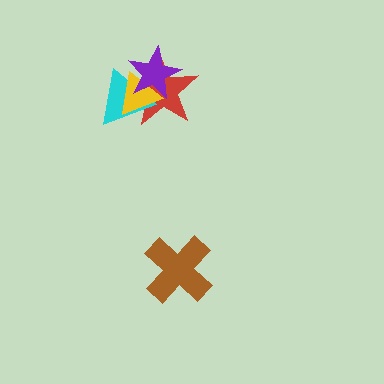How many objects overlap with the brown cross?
0 objects overlap with the brown cross.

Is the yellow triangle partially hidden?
Yes, it is partially covered by another shape.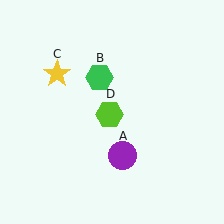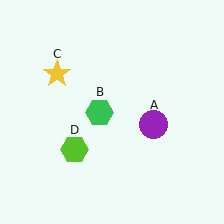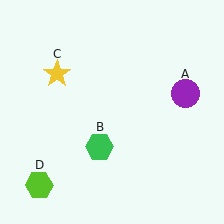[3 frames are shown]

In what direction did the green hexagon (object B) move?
The green hexagon (object B) moved down.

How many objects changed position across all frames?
3 objects changed position: purple circle (object A), green hexagon (object B), lime hexagon (object D).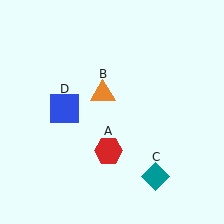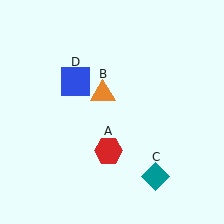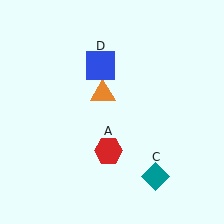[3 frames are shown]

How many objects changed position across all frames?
1 object changed position: blue square (object D).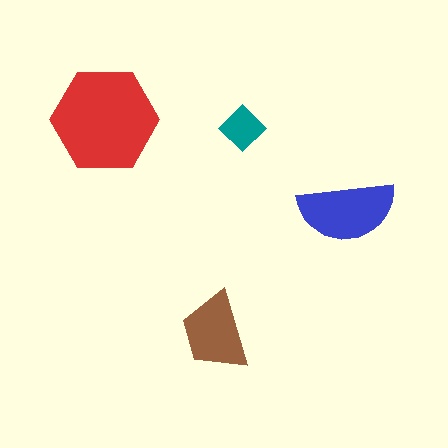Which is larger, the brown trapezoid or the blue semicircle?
The blue semicircle.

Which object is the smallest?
The teal diamond.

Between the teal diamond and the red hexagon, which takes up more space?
The red hexagon.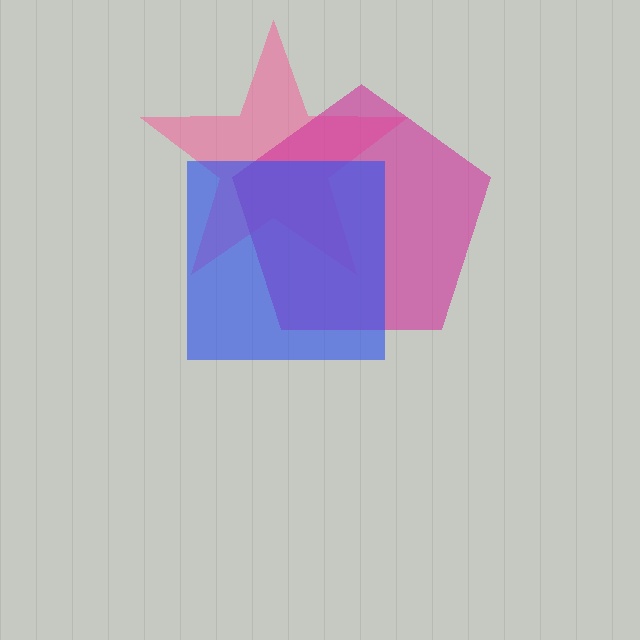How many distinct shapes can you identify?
There are 3 distinct shapes: a pink star, a magenta pentagon, a blue square.